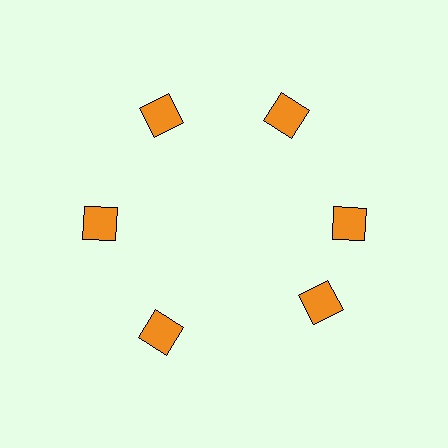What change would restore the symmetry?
The symmetry would be restored by rotating it back into even spacing with its neighbors so that all 6 squares sit at equal angles and equal distance from the center.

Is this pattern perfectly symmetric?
No. The 6 orange squares are arranged in a ring, but one element near the 5 o'clock position is rotated out of alignment along the ring, breaking the 6-fold rotational symmetry.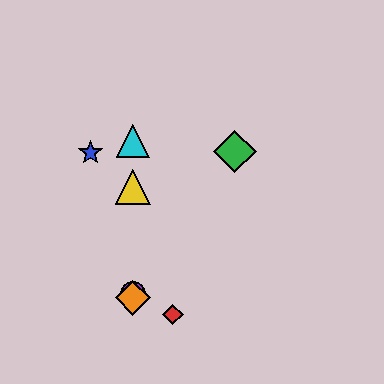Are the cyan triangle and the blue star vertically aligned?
No, the cyan triangle is at x≈133 and the blue star is at x≈91.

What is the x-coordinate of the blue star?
The blue star is at x≈91.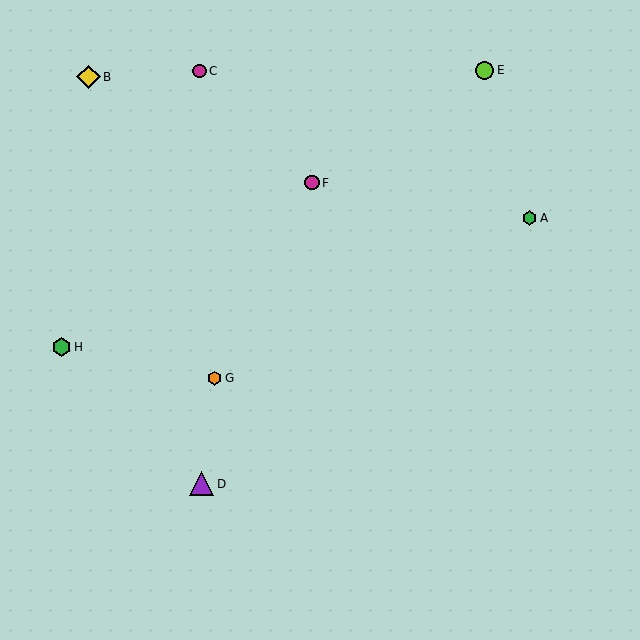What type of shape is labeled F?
Shape F is a magenta circle.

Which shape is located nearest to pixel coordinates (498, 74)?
The lime circle (labeled E) at (485, 70) is nearest to that location.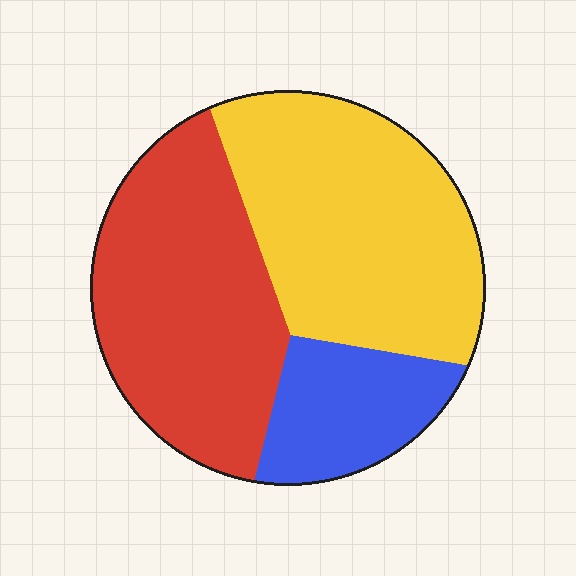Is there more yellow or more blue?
Yellow.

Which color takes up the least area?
Blue, at roughly 15%.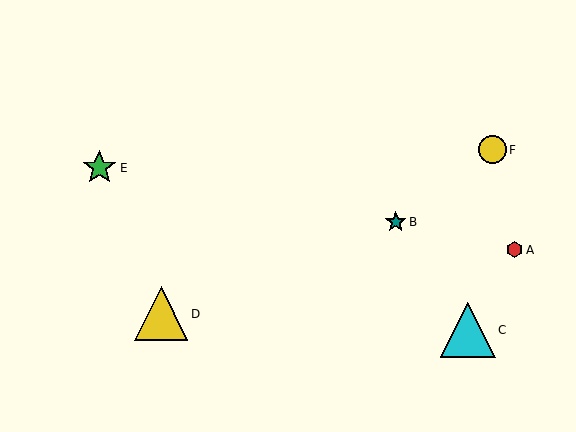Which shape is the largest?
The cyan triangle (labeled C) is the largest.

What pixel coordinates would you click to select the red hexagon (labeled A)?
Click at (515, 250) to select the red hexagon A.